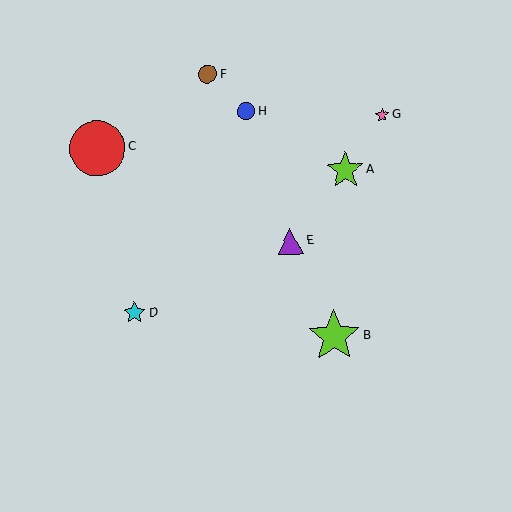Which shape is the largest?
The red circle (labeled C) is the largest.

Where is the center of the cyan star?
The center of the cyan star is at (134, 313).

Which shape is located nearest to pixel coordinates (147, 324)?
The cyan star (labeled D) at (134, 313) is nearest to that location.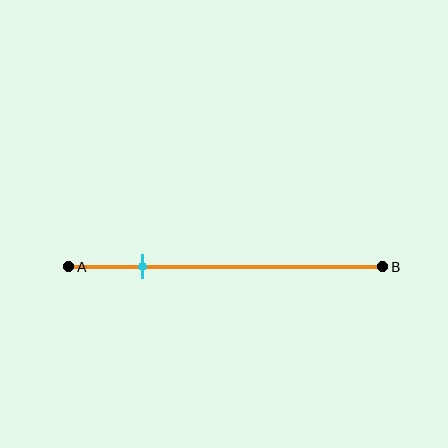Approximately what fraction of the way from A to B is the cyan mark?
The cyan mark is approximately 25% of the way from A to B.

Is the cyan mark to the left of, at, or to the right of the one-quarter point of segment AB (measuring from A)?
The cyan mark is approximately at the one-quarter point of segment AB.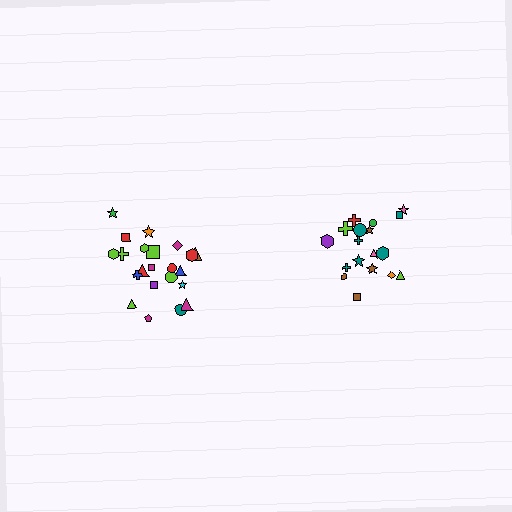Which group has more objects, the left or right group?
The left group.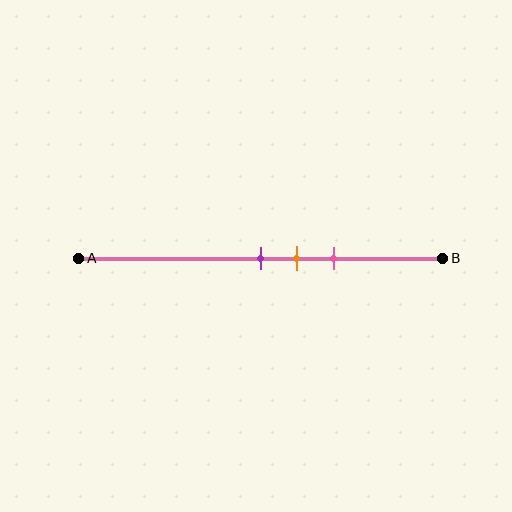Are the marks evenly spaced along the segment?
Yes, the marks are approximately evenly spaced.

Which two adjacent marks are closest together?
The purple and orange marks are the closest adjacent pair.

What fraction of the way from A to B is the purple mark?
The purple mark is approximately 50% (0.5) of the way from A to B.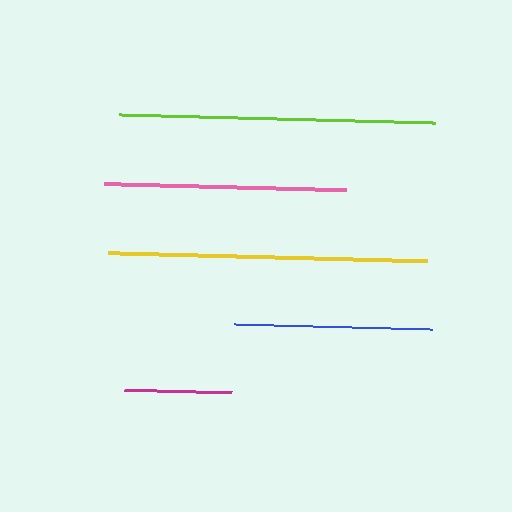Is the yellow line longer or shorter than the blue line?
The yellow line is longer than the blue line.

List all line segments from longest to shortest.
From longest to shortest: yellow, lime, pink, blue, magenta.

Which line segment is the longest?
The yellow line is the longest at approximately 319 pixels.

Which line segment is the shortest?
The magenta line is the shortest at approximately 107 pixels.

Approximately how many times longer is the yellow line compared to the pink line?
The yellow line is approximately 1.3 times the length of the pink line.